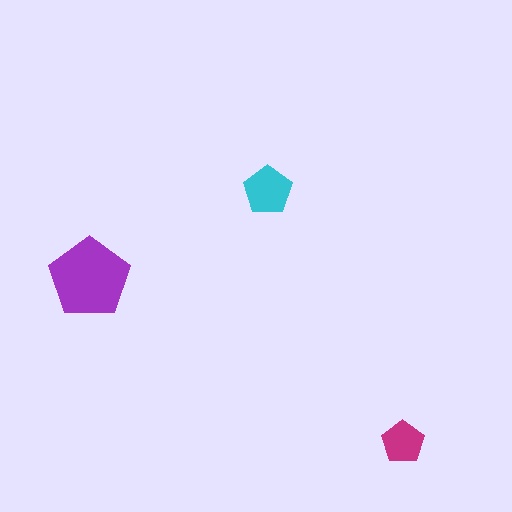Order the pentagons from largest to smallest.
the purple one, the cyan one, the magenta one.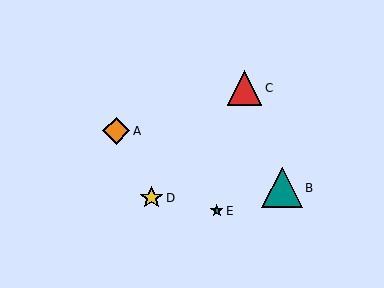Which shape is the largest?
The teal triangle (labeled B) is the largest.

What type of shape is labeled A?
Shape A is an orange diamond.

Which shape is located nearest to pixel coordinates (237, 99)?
The red triangle (labeled C) at (245, 88) is nearest to that location.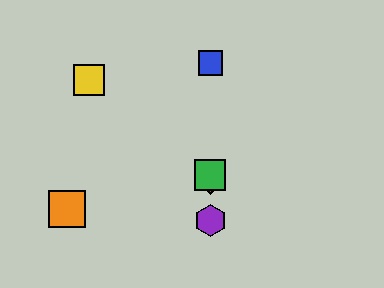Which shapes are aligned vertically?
The red diamond, the blue square, the green square, the purple hexagon are aligned vertically.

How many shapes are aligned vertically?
4 shapes (the red diamond, the blue square, the green square, the purple hexagon) are aligned vertically.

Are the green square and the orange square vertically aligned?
No, the green square is at x≈210 and the orange square is at x≈67.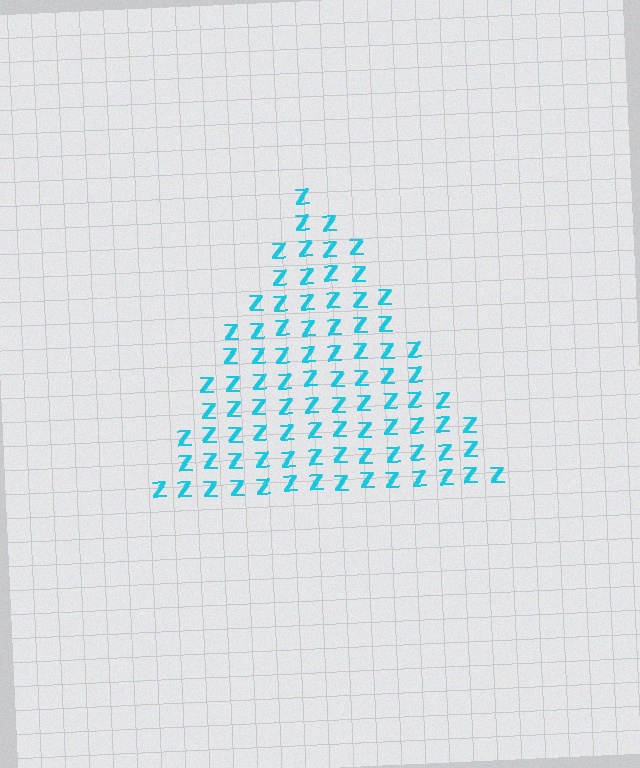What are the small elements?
The small elements are letter Z's.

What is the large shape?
The large shape is a triangle.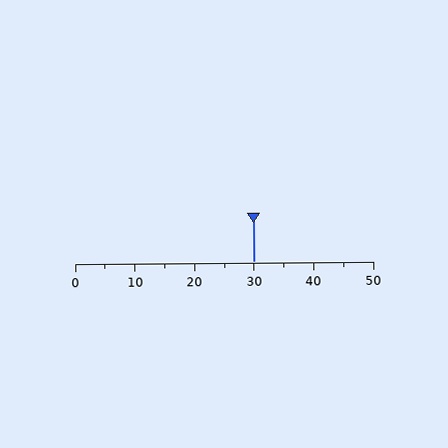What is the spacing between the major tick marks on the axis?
The major ticks are spaced 10 apart.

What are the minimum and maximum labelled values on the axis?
The axis runs from 0 to 50.